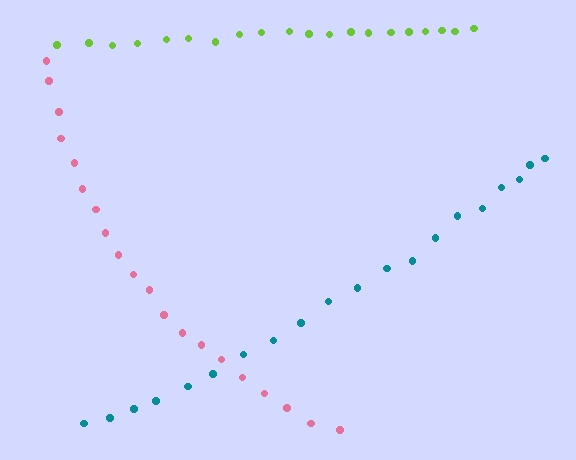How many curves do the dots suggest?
There are 3 distinct paths.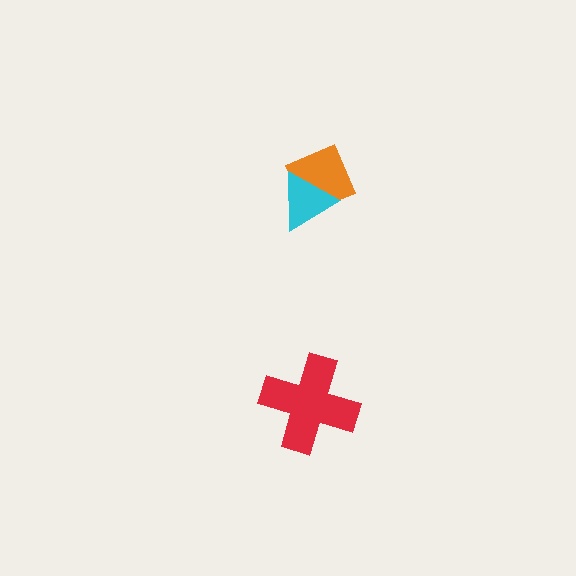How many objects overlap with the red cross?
0 objects overlap with the red cross.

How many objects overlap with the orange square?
1 object overlaps with the orange square.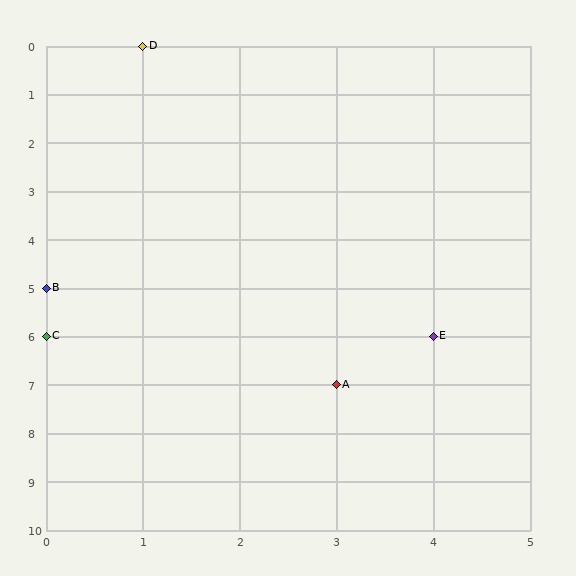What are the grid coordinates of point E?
Point E is at grid coordinates (4, 6).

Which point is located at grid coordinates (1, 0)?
Point D is at (1, 0).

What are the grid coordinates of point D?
Point D is at grid coordinates (1, 0).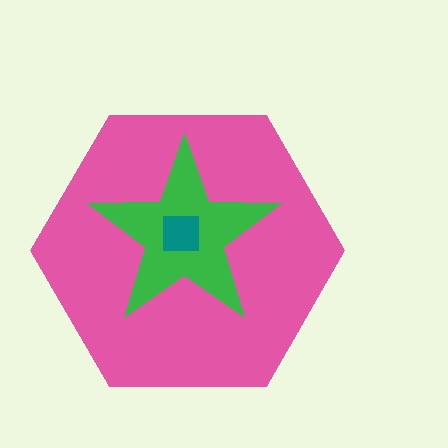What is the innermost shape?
The teal square.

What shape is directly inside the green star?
The teal square.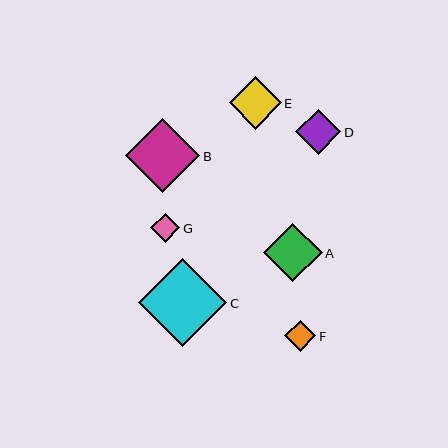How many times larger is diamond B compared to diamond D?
Diamond B is approximately 1.6 times the size of diamond D.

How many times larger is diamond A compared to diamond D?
Diamond A is approximately 1.3 times the size of diamond D.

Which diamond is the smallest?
Diamond G is the smallest with a size of approximately 29 pixels.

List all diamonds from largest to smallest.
From largest to smallest: C, B, A, E, D, F, G.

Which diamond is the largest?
Diamond C is the largest with a size of approximately 88 pixels.